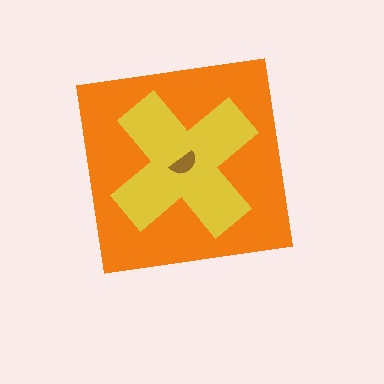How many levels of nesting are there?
3.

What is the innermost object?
The brown semicircle.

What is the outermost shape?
The orange square.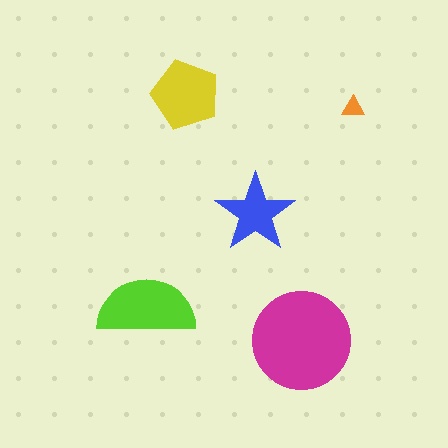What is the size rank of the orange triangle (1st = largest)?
5th.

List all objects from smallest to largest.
The orange triangle, the blue star, the yellow pentagon, the lime semicircle, the magenta circle.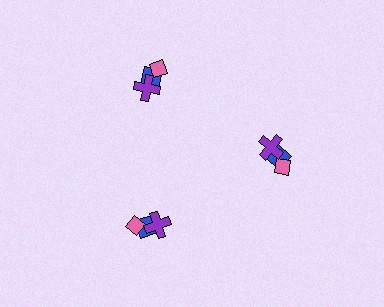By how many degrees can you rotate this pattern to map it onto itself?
The pattern maps onto itself every 120 degrees of rotation.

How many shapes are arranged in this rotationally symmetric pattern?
There are 9 shapes, arranged in 3 groups of 3.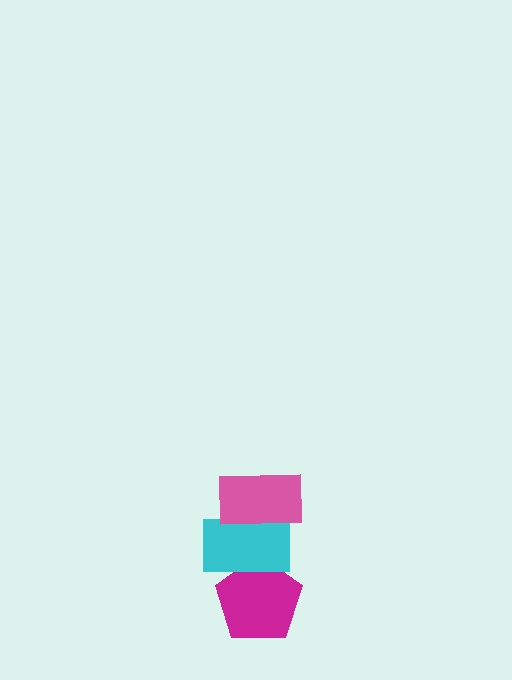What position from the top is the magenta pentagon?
The magenta pentagon is 3rd from the top.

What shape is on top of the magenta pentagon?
The cyan rectangle is on top of the magenta pentagon.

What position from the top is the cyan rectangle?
The cyan rectangle is 2nd from the top.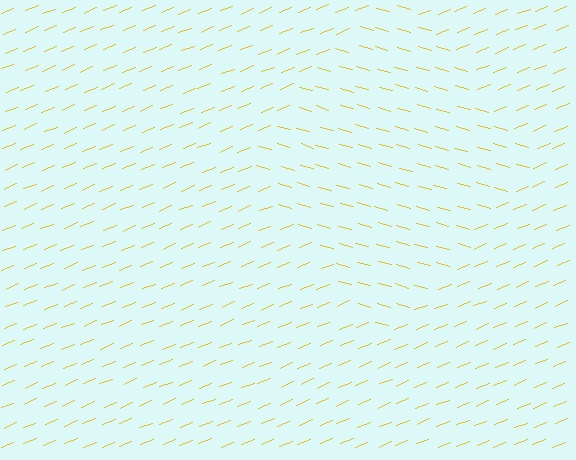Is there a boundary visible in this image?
Yes, there is a texture boundary formed by a change in line orientation.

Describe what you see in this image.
The image is filled with small yellow line segments. A diamond region in the image has lines oriented differently from the surrounding lines, creating a visible texture boundary.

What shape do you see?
I see a diamond.